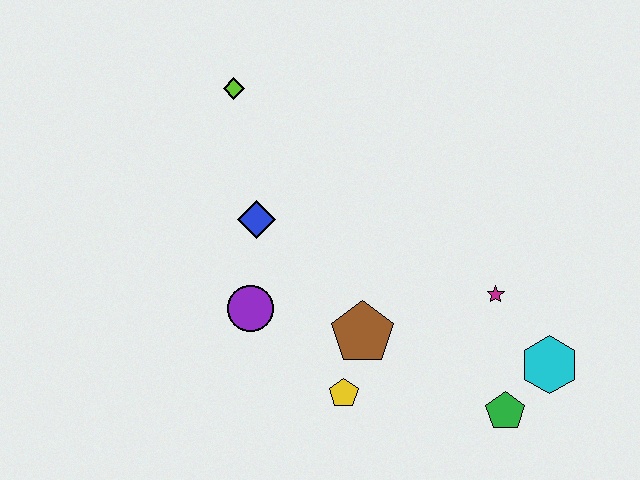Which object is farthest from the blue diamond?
The cyan hexagon is farthest from the blue diamond.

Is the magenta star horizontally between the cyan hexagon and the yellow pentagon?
Yes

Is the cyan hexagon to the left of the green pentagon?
No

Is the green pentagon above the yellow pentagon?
No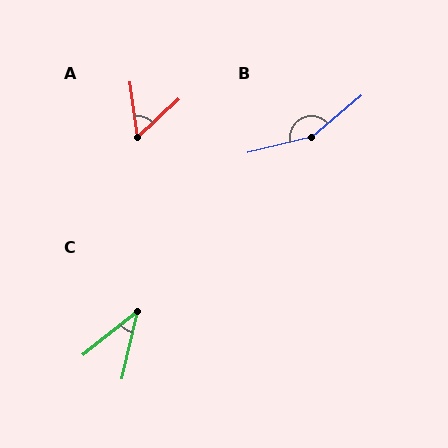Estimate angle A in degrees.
Approximately 55 degrees.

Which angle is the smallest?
C, at approximately 38 degrees.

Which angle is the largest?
B, at approximately 153 degrees.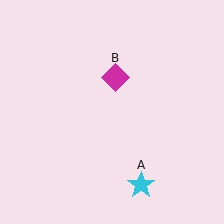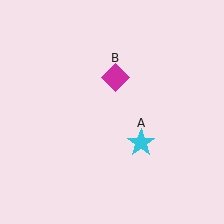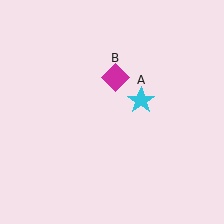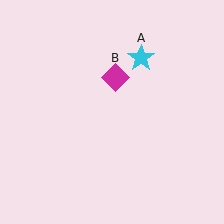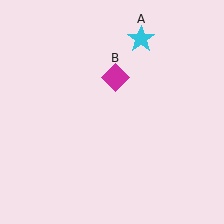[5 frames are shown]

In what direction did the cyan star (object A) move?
The cyan star (object A) moved up.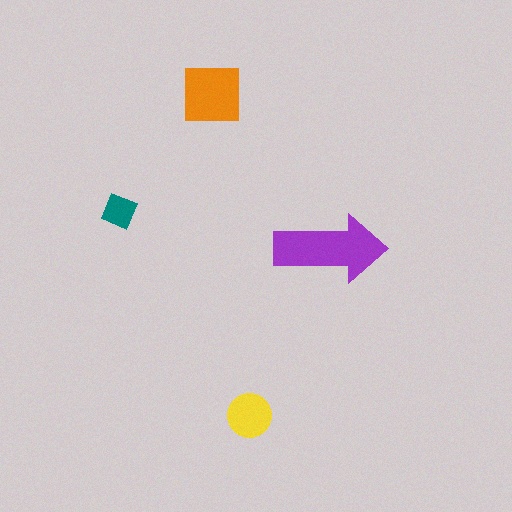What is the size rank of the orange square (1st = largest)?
2nd.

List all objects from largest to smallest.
The purple arrow, the orange square, the yellow circle, the teal diamond.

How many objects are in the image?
There are 4 objects in the image.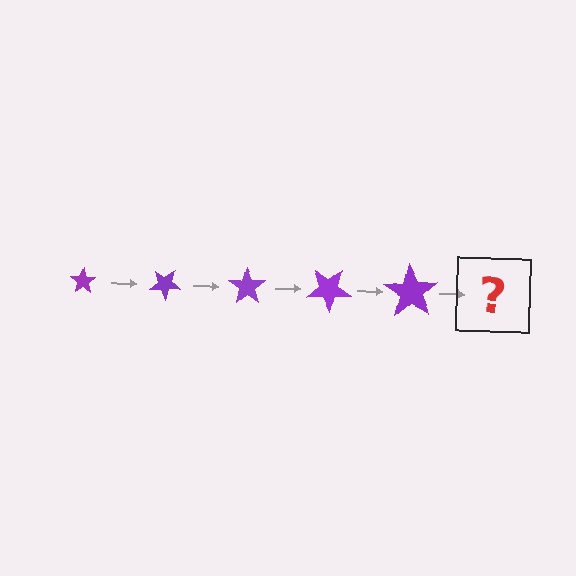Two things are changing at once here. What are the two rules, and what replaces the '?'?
The two rules are that the star grows larger each step and it rotates 35 degrees each step. The '?' should be a star, larger than the previous one and rotated 175 degrees from the start.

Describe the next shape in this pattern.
It should be a star, larger than the previous one and rotated 175 degrees from the start.